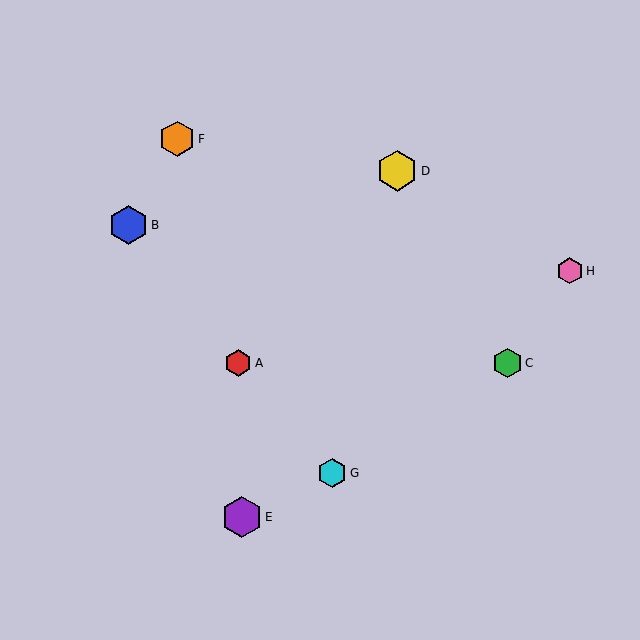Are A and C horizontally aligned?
Yes, both are at y≈363.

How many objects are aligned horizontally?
2 objects (A, C) are aligned horizontally.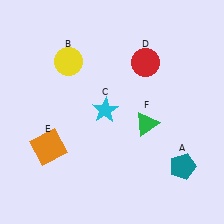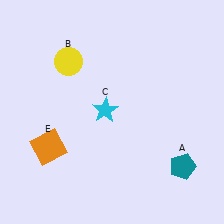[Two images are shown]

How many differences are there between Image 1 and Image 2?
There are 2 differences between the two images.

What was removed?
The green triangle (F), the red circle (D) were removed in Image 2.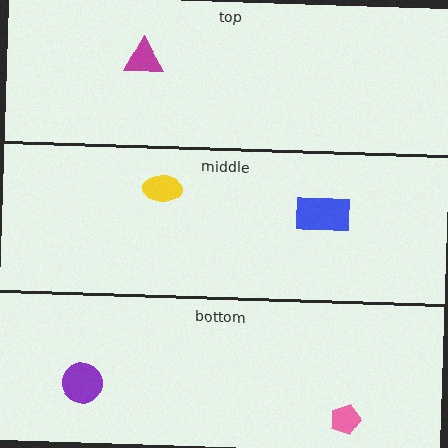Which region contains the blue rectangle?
The middle region.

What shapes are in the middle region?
The blue rectangle, the yellow ellipse.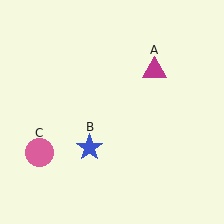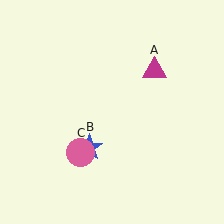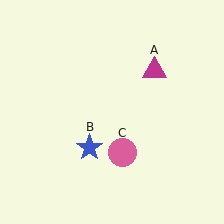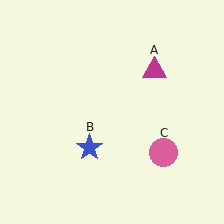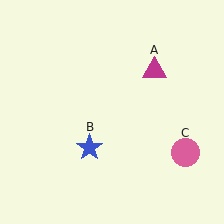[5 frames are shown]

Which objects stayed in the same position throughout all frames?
Magenta triangle (object A) and blue star (object B) remained stationary.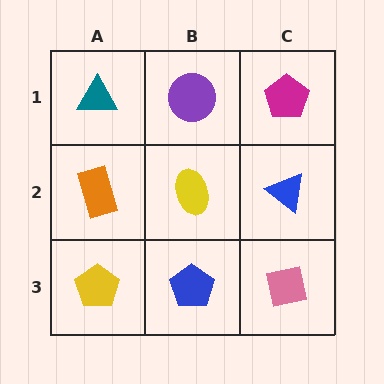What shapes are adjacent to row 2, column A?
A teal triangle (row 1, column A), a yellow pentagon (row 3, column A), a yellow ellipse (row 2, column B).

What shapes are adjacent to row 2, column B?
A purple circle (row 1, column B), a blue pentagon (row 3, column B), an orange rectangle (row 2, column A), a blue triangle (row 2, column C).